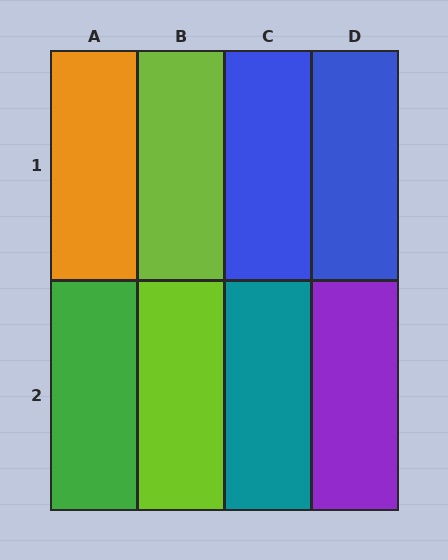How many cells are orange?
1 cell is orange.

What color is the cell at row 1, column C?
Blue.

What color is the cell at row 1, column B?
Lime.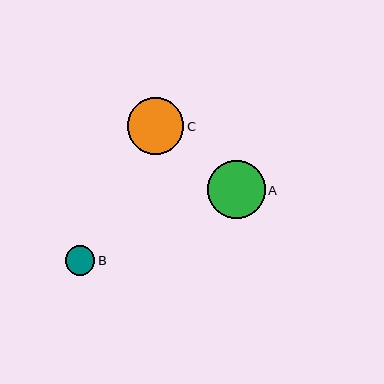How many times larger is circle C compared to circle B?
Circle C is approximately 1.9 times the size of circle B.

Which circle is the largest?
Circle A is the largest with a size of approximately 57 pixels.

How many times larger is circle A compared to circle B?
Circle A is approximately 2.0 times the size of circle B.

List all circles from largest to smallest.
From largest to smallest: A, C, B.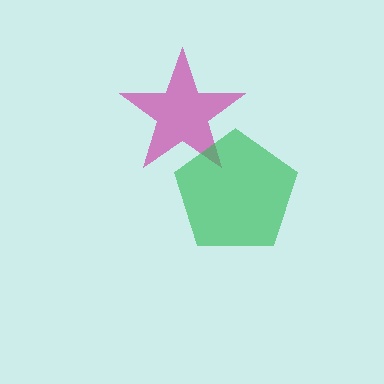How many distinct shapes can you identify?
There are 2 distinct shapes: a magenta star, a green pentagon.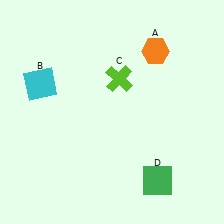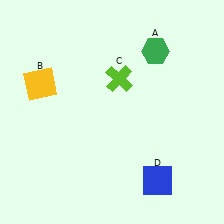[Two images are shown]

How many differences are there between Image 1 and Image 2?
There are 3 differences between the two images.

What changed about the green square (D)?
In Image 1, D is green. In Image 2, it changed to blue.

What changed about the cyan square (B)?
In Image 1, B is cyan. In Image 2, it changed to yellow.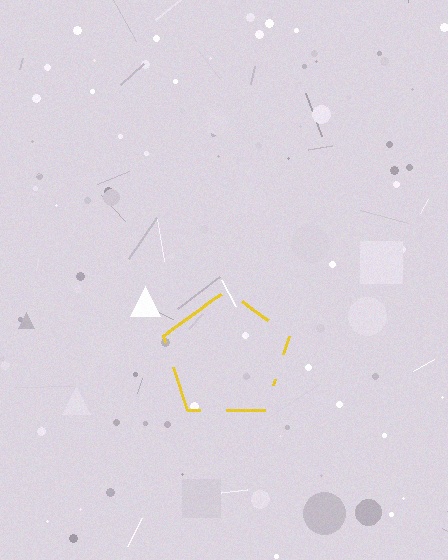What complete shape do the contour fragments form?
The contour fragments form a pentagon.